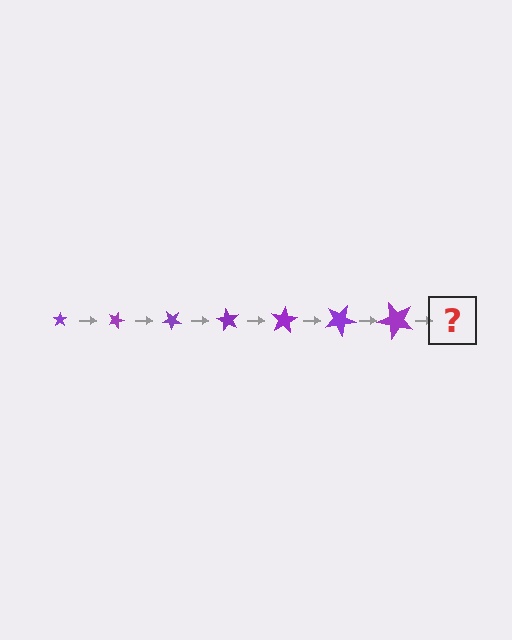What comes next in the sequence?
The next element should be a star, larger than the previous one and rotated 140 degrees from the start.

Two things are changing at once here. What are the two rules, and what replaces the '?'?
The two rules are that the star grows larger each step and it rotates 20 degrees each step. The '?' should be a star, larger than the previous one and rotated 140 degrees from the start.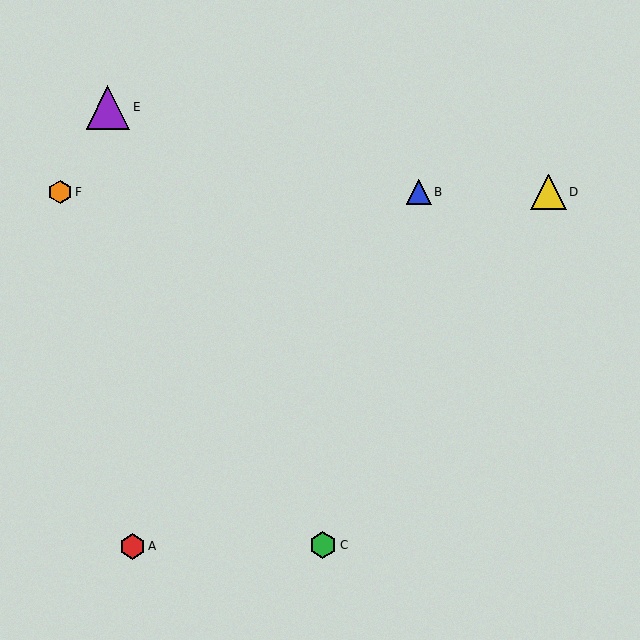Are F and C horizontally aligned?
No, F is at y≈192 and C is at y≈545.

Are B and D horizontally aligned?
Yes, both are at y≈192.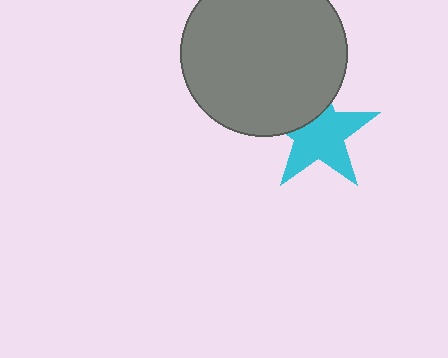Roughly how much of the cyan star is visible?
Most of it is visible (roughly 70%).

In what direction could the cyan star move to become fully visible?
The cyan star could move down. That would shift it out from behind the gray circle entirely.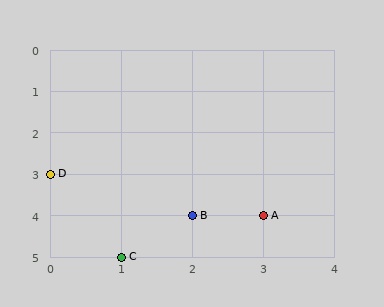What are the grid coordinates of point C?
Point C is at grid coordinates (1, 5).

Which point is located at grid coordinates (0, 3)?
Point D is at (0, 3).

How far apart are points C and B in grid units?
Points C and B are 1 column and 1 row apart (about 1.4 grid units diagonally).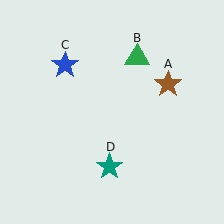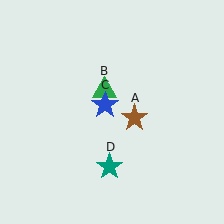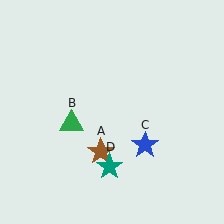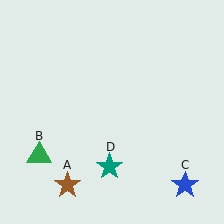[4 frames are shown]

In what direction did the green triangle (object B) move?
The green triangle (object B) moved down and to the left.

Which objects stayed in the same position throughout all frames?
Teal star (object D) remained stationary.